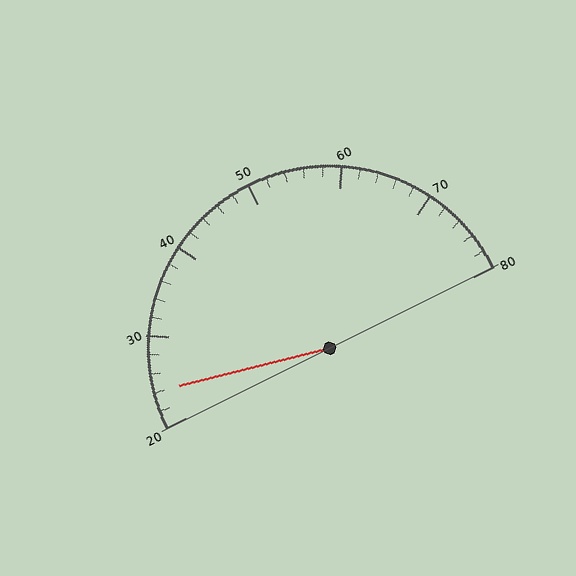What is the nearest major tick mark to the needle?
The nearest major tick mark is 20.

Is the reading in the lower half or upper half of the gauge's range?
The reading is in the lower half of the range (20 to 80).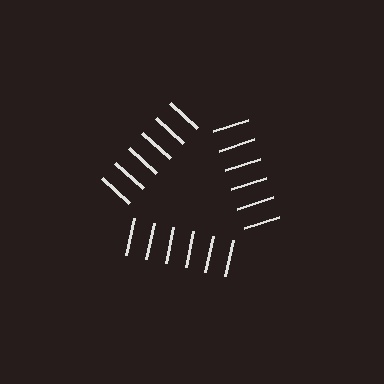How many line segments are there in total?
18 — 6 along each of the 3 edges.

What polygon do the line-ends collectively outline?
An illusory triangle — the line segments terminate on its edges but no continuous stroke is drawn.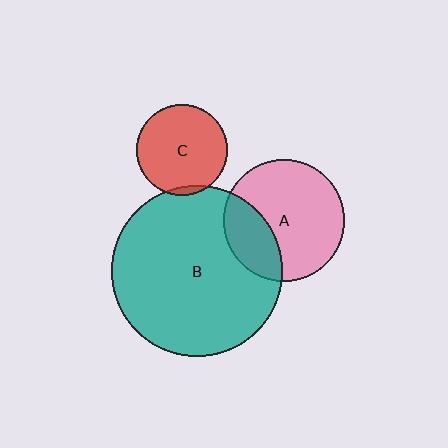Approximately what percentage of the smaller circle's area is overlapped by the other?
Approximately 5%.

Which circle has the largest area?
Circle B (teal).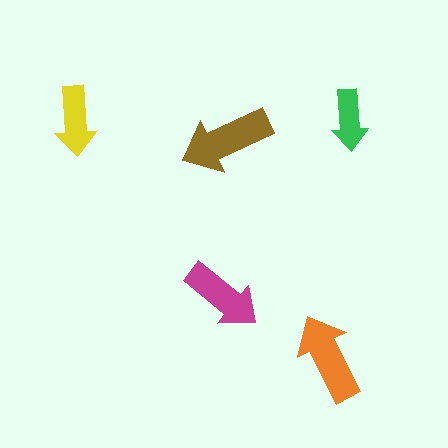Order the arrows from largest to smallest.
the brown one, the orange one, the magenta one, the yellow one, the green one.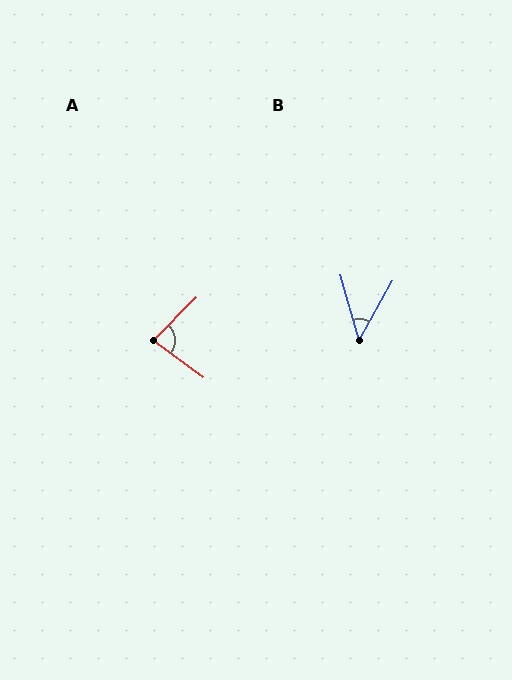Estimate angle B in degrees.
Approximately 45 degrees.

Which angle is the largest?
A, at approximately 81 degrees.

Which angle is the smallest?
B, at approximately 45 degrees.